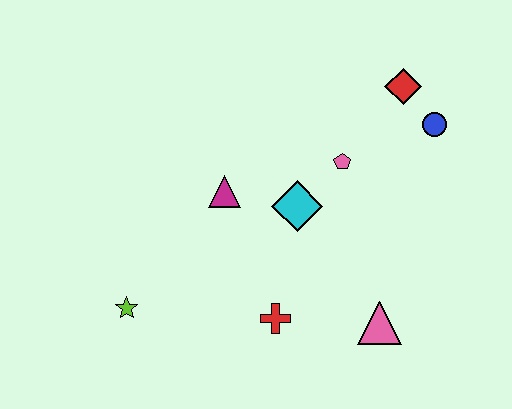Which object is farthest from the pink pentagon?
The lime star is farthest from the pink pentagon.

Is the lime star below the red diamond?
Yes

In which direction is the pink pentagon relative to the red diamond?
The pink pentagon is below the red diamond.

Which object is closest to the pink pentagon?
The cyan diamond is closest to the pink pentagon.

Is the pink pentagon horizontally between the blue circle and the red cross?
Yes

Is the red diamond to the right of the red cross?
Yes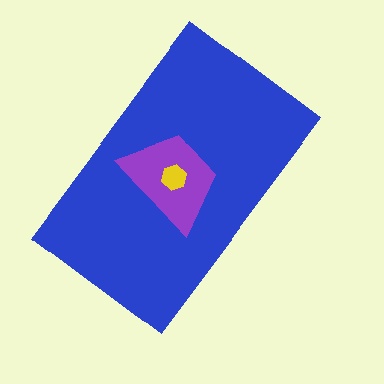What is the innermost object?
The yellow hexagon.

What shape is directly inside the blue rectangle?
The purple trapezoid.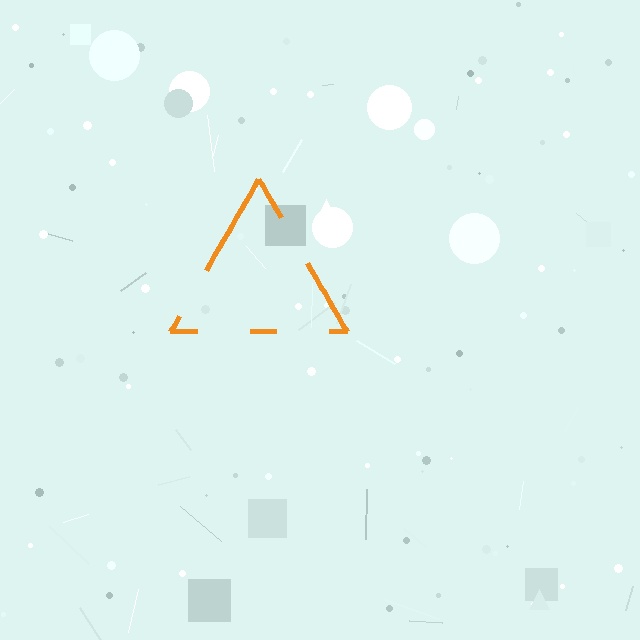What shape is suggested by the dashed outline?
The dashed outline suggests a triangle.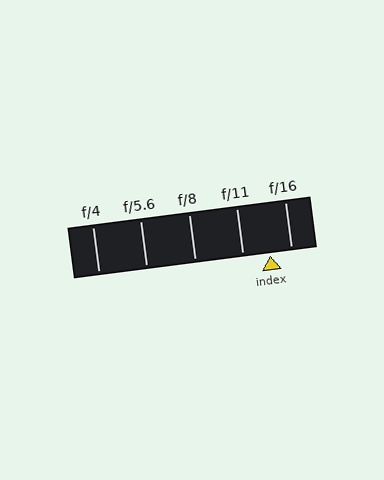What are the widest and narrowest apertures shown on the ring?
The widest aperture shown is f/4 and the narrowest is f/16.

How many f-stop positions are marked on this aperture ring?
There are 5 f-stop positions marked.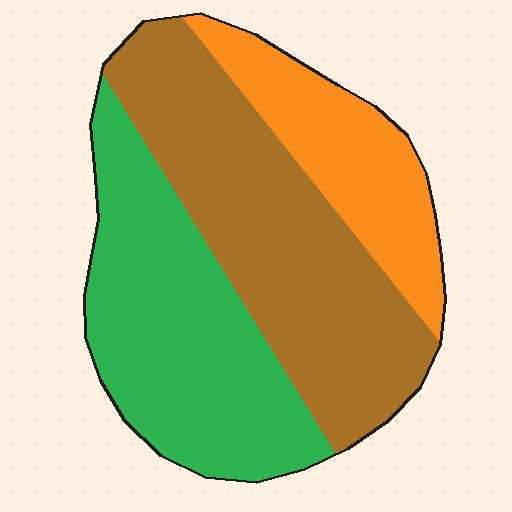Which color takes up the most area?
Brown, at roughly 40%.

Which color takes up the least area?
Orange, at roughly 20%.